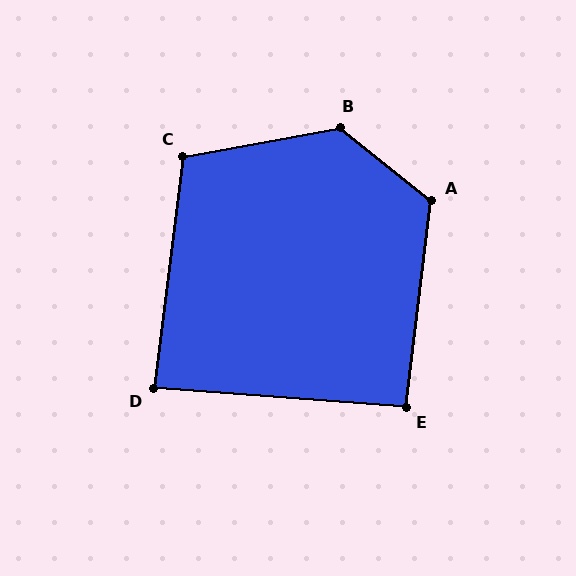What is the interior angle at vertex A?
Approximately 122 degrees (obtuse).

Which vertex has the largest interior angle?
B, at approximately 131 degrees.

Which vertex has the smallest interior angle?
D, at approximately 87 degrees.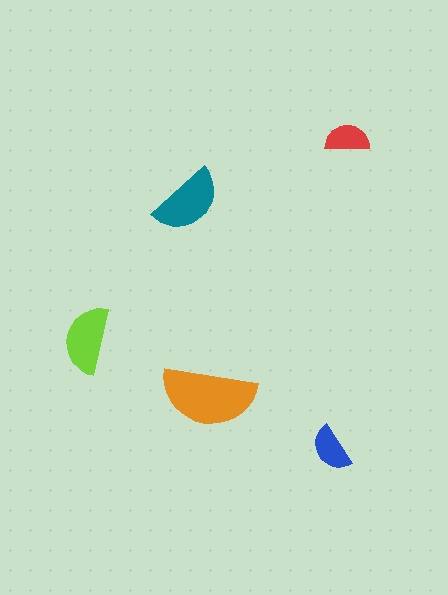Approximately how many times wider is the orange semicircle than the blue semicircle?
About 2 times wider.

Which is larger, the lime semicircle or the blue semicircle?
The lime one.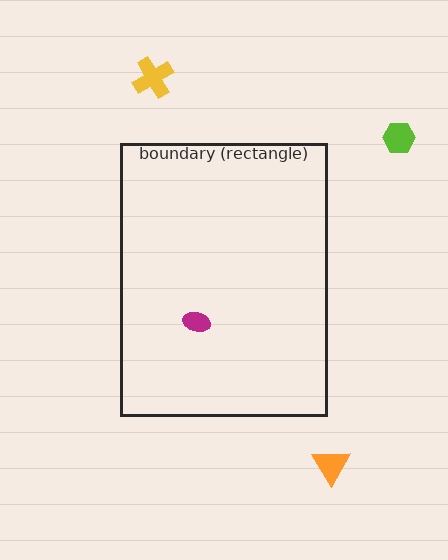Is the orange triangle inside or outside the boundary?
Outside.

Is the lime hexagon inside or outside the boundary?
Outside.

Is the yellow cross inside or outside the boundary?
Outside.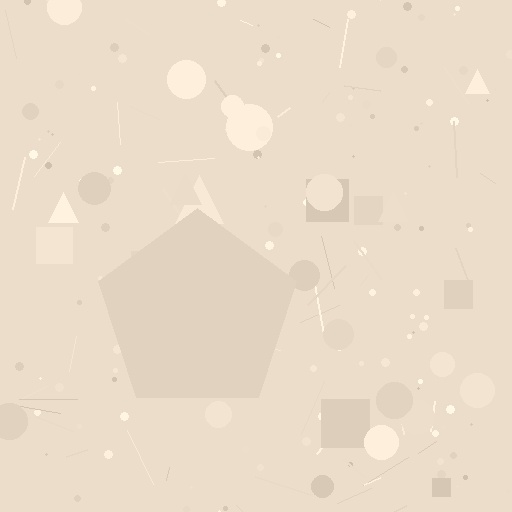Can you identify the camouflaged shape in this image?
The camouflaged shape is a pentagon.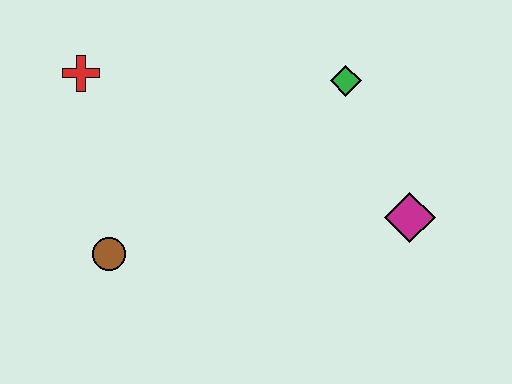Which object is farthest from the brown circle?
The magenta diamond is farthest from the brown circle.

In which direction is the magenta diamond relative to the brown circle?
The magenta diamond is to the right of the brown circle.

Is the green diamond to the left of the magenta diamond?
Yes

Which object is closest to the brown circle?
The red cross is closest to the brown circle.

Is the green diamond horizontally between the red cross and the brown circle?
No